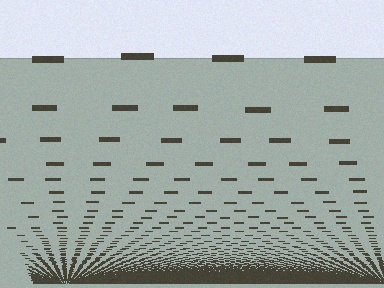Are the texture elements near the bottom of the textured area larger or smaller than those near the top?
Smaller. The gradient is inverted — elements near the bottom are smaller and denser.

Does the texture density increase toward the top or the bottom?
Density increases toward the bottom.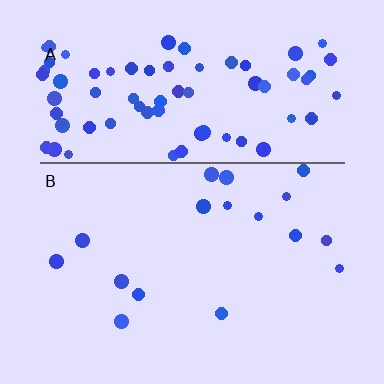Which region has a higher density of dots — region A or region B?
A (the top).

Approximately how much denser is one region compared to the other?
Approximately 5.0× — region A over region B.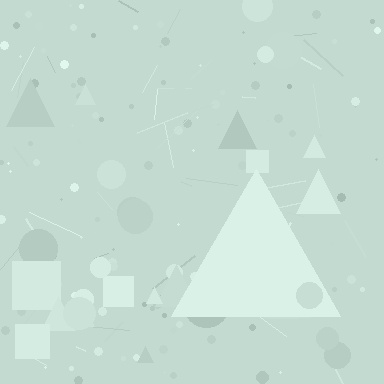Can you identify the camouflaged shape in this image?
The camouflaged shape is a triangle.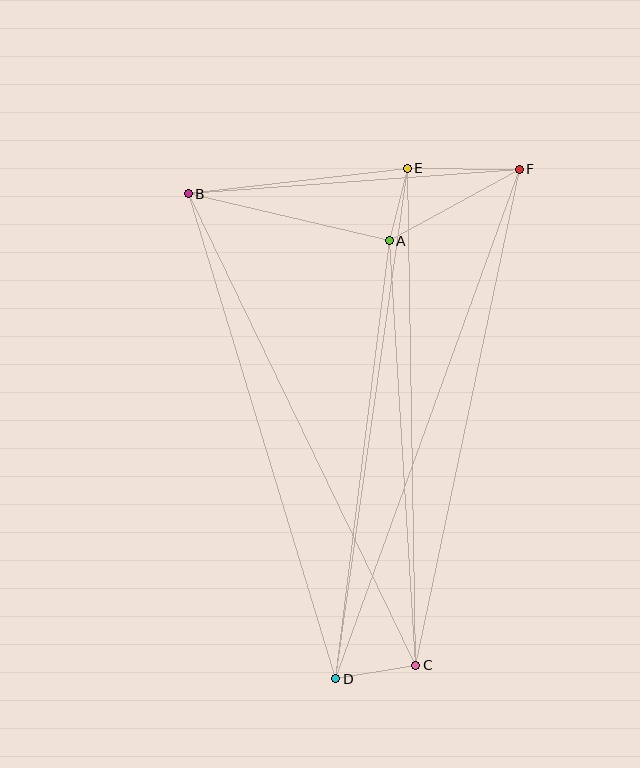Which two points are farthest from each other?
Points D and F are farthest from each other.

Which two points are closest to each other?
Points A and E are closest to each other.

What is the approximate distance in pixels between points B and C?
The distance between B and C is approximately 524 pixels.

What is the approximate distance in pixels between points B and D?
The distance between B and D is approximately 507 pixels.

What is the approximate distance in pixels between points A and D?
The distance between A and D is approximately 441 pixels.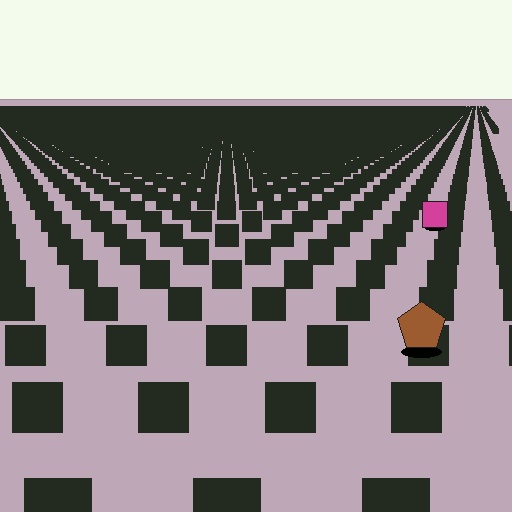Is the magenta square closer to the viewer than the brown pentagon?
No. The brown pentagon is closer — you can tell from the texture gradient: the ground texture is coarser near it.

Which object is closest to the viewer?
The brown pentagon is closest. The texture marks near it are larger and more spread out.